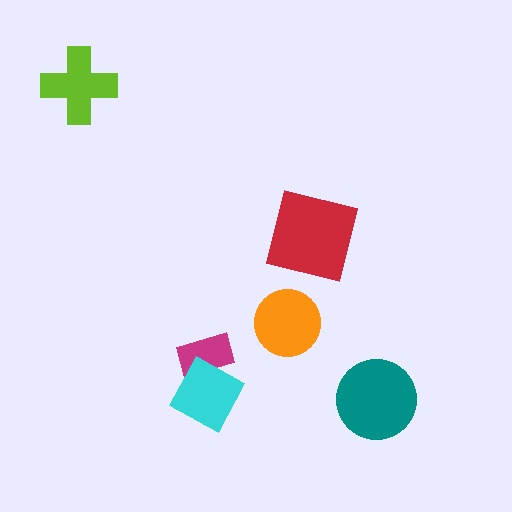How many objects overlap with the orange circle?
0 objects overlap with the orange circle.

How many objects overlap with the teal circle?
0 objects overlap with the teal circle.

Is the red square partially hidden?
No, no other shape covers it.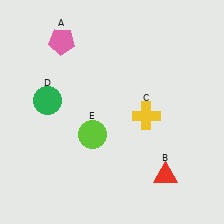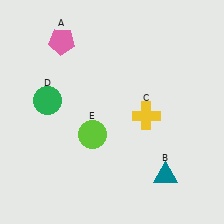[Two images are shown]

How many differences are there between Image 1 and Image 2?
There is 1 difference between the two images.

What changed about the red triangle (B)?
In Image 1, B is red. In Image 2, it changed to teal.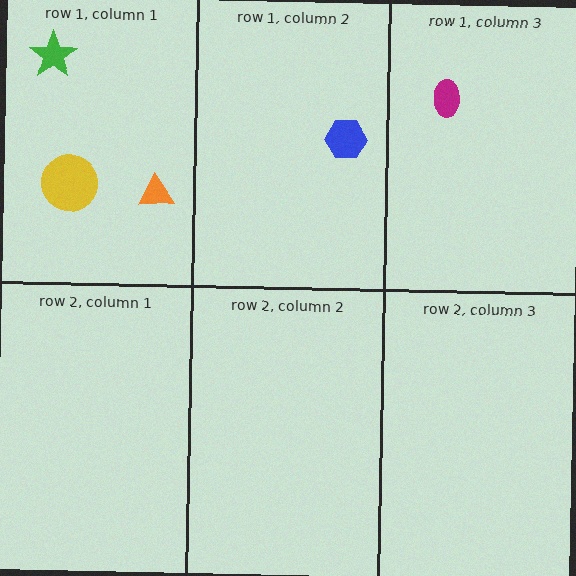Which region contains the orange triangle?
The row 1, column 1 region.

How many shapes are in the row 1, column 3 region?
1.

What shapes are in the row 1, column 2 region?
The blue hexagon.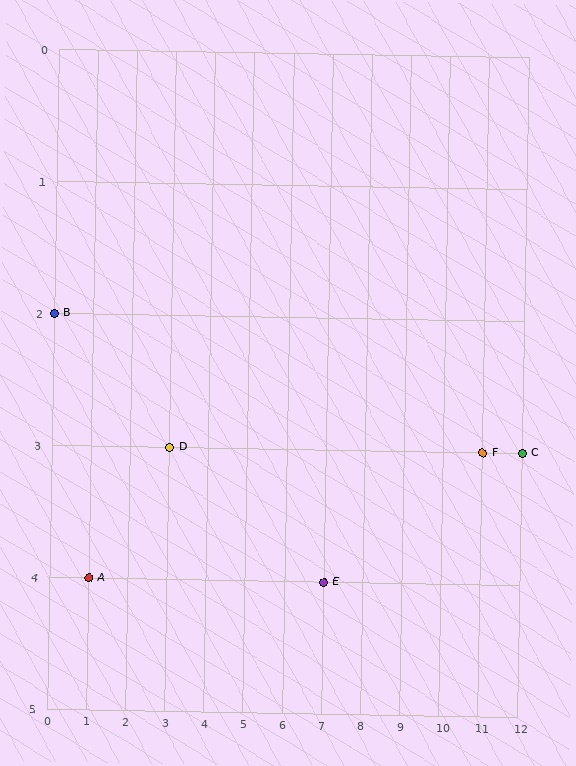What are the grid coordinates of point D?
Point D is at grid coordinates (3, 3).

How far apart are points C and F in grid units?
Points C and F are 1 column apart.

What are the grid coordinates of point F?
Point F is at grid coordinates (11, 3).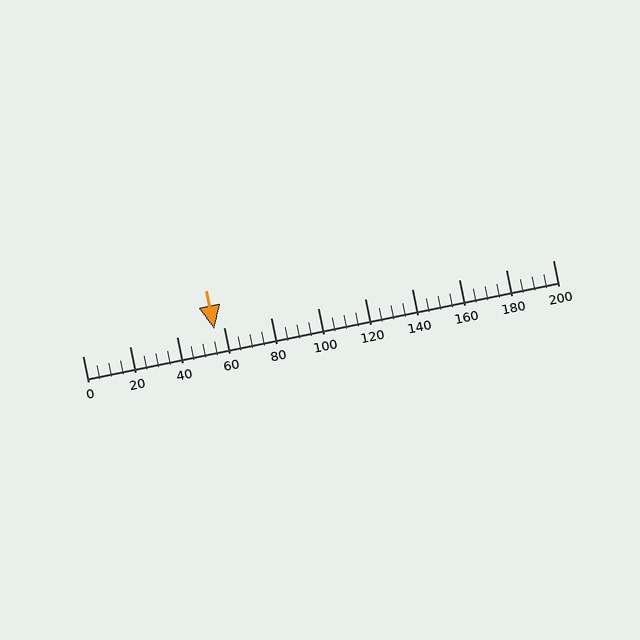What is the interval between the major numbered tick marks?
The major tick marks are spaced 20 units apart.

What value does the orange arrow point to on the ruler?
The orange arrow points to approximately 56.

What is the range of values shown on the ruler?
The ruler shows values from 0 to 200.